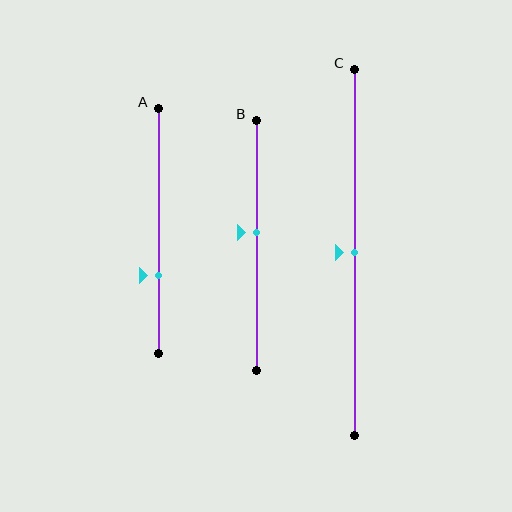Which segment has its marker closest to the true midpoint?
Segment C has its marker closest to the true midpoint.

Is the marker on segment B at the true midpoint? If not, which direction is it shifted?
No, the marker on segment B is shifted upward by about 5% of the segment length.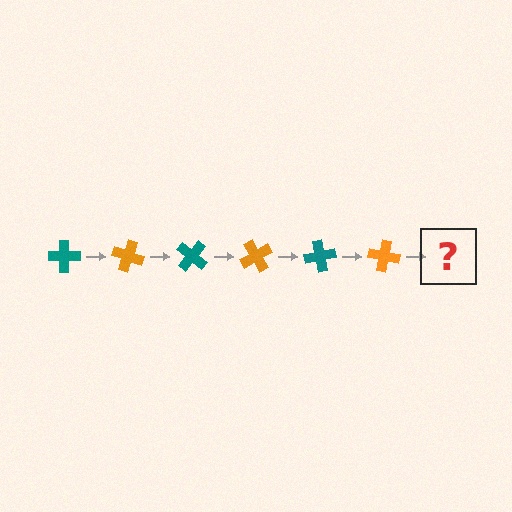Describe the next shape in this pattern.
It should be a teal cross, rotated 120 degrees from the start.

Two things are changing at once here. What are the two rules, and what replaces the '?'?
The two rules are that it rotates 20 degrees each step and the color cycles through teal and orange. The '?' should be a teal cross, rotated 120 degrees from the start.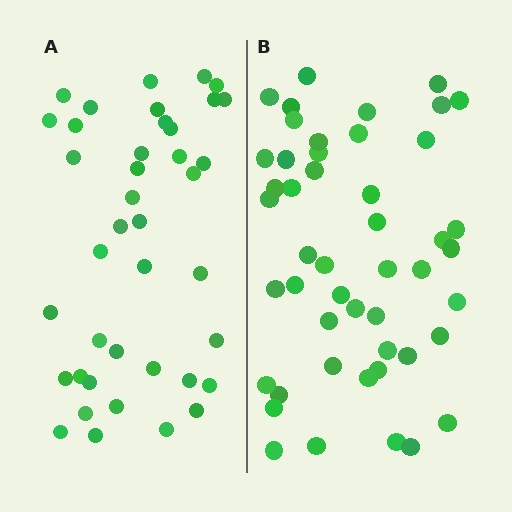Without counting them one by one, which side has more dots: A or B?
Region B (the right region) has more dots.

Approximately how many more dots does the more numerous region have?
Region B has roughly 8 or so more dots than region A.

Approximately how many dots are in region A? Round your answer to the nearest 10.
About 40 dots.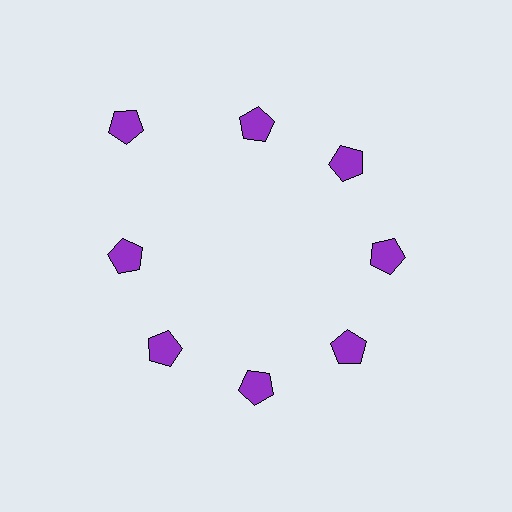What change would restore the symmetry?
The symmetry would be restored by moving it inward, back onto the ring so that all 8 pentagons sit at equal angles and equal distance from the center.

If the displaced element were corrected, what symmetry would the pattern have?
It would have 8-fold rotational symmetry — the pattern would map onto itself every 45 degrees.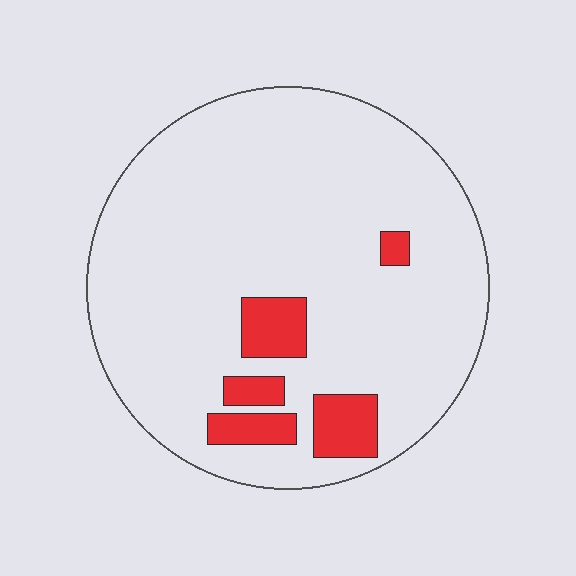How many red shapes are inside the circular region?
5.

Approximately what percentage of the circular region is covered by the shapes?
Approximately 10%.